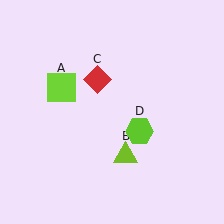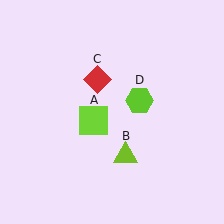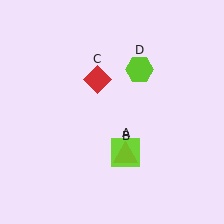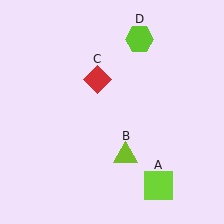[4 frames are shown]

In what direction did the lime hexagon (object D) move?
The lime hexagon (object D) moved up.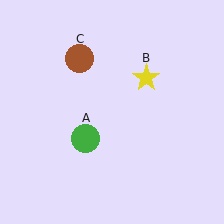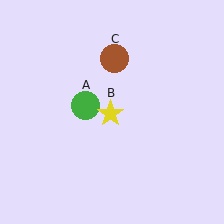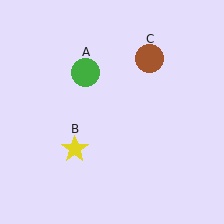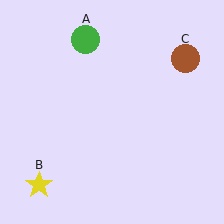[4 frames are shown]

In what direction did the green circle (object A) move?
The green circle (object A) moved up.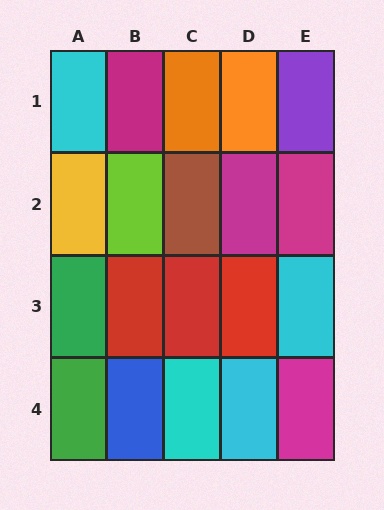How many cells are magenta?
4 cells are magenta.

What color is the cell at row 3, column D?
Red.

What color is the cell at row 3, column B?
Red.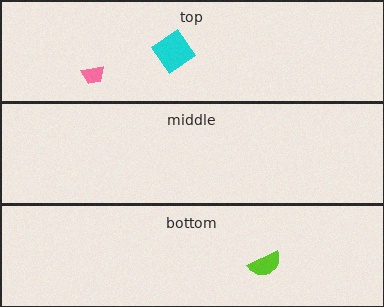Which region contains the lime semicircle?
The bottom region.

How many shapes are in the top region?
2.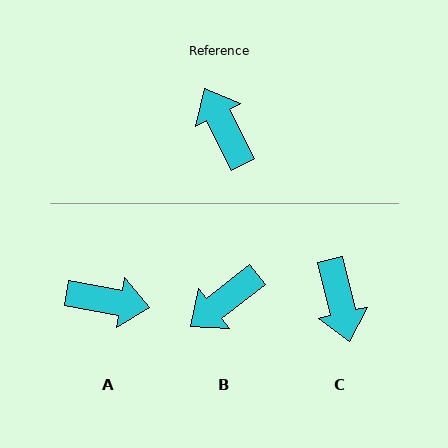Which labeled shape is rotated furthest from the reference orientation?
C, about 167 degrees away.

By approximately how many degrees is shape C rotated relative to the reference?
Approximately 167 degrees counter-clockwise.